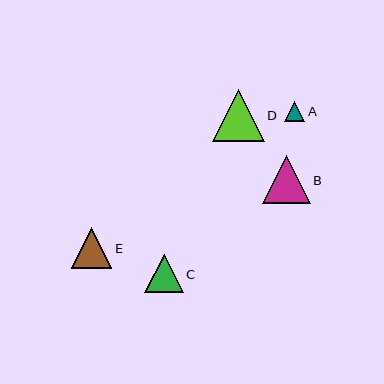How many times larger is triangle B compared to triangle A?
Triangle B is approximately 2.4 times the size of triangle A.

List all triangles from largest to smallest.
From largest to smallest: D, B, E, C, A.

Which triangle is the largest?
Triangle D is the largest with a size of approximately 52 pixels.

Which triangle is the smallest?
Triangle A is the smallest with a size of approximately 20 pixels.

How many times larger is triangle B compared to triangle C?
Triangle B is approximately 1.2 times the size of triangle C.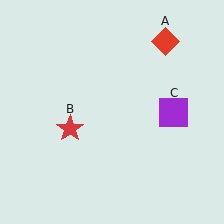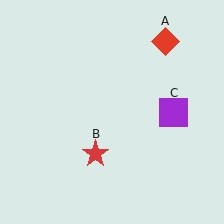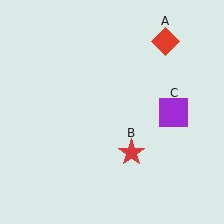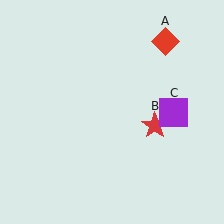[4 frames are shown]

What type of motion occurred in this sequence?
The red star (object B) rotated counterclockwise around the center of the scene.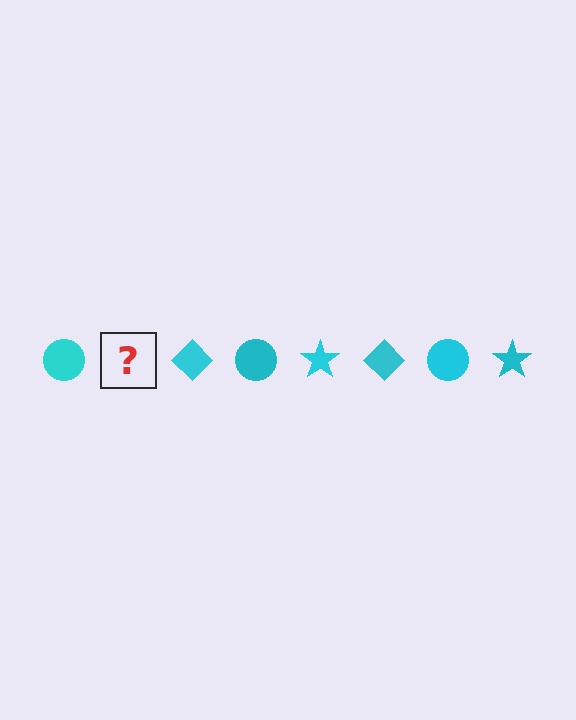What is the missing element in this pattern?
The missing element is a cyan star.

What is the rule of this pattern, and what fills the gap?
The rule is that the pattern cycles through circle, star, diamond shapes in cyan. The gap should be filled with a cyan star.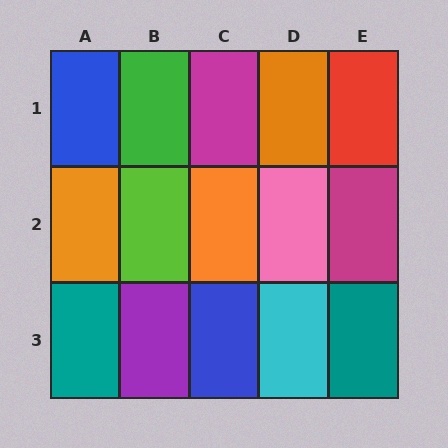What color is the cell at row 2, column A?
Orange.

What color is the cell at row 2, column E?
Magenta.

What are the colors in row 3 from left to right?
Teal, purple, blue, cyan, teal.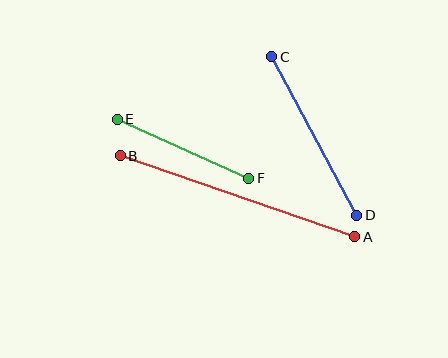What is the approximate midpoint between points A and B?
The midpoint is at approximately (237, 196) pixels.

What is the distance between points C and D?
The distance is approximately 180 pixels.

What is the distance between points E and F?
The distance is approximately 144 pixels.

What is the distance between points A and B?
The distance is approximately 248 pixels.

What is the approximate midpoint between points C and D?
The midpoint is at approximately (314, 136) pixels.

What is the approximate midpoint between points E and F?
The midpoint is at approximately (183, 149) pixels.